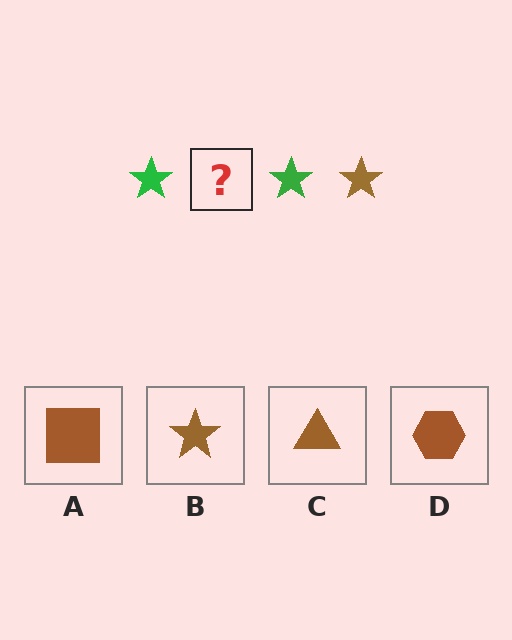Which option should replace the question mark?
Option B.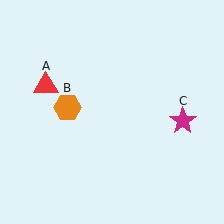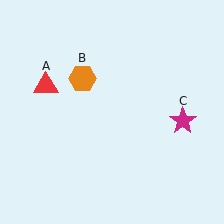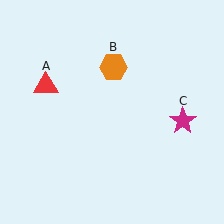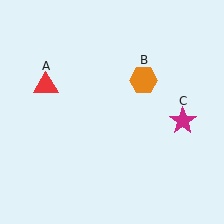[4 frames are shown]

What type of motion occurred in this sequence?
The orange hexagon (object B) rotated clockwise around the center of the scene.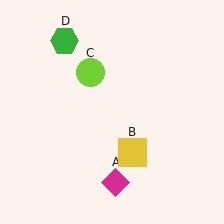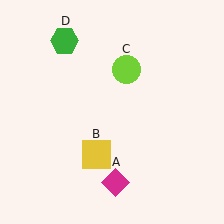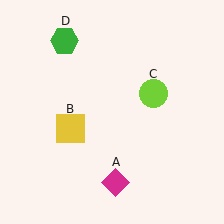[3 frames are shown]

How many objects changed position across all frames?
2 objects changed position: yellow square (object B), lime circle (object C).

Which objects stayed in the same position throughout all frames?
Magenta diamond (object A) and green hexagon (object D) remained stationary.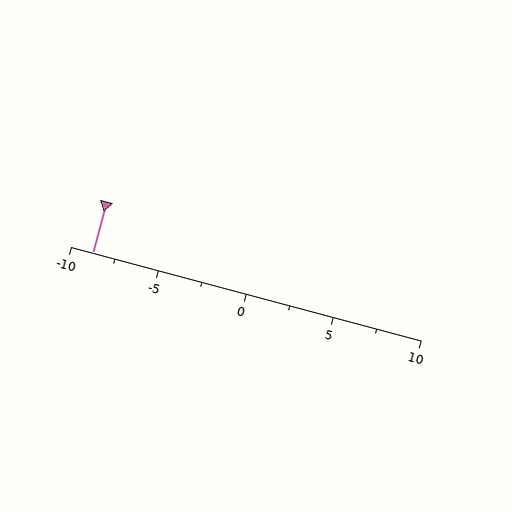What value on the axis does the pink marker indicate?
The marker indicates approximately -8.8.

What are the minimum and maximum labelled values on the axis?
The axis runs from -10 to 10.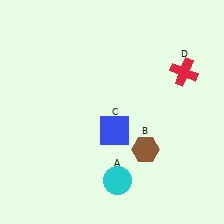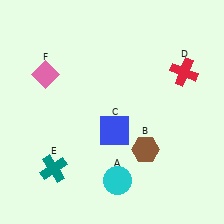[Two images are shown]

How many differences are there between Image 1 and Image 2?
There are 2 differences between the two images.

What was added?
A teal cross (E), a pink diamond (F) were added in Image 2.